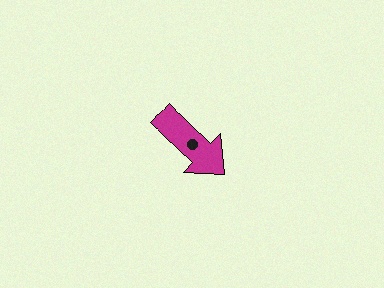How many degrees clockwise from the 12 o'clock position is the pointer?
Approximately 133 degrees.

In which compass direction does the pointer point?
Southeast.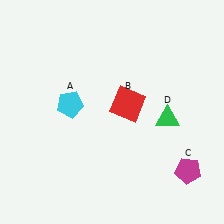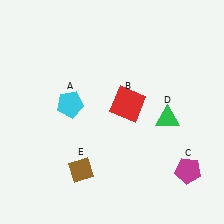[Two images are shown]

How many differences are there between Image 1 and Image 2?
There is 1 difference between the two images.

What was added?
A brown diamond (E) was added in Image 2.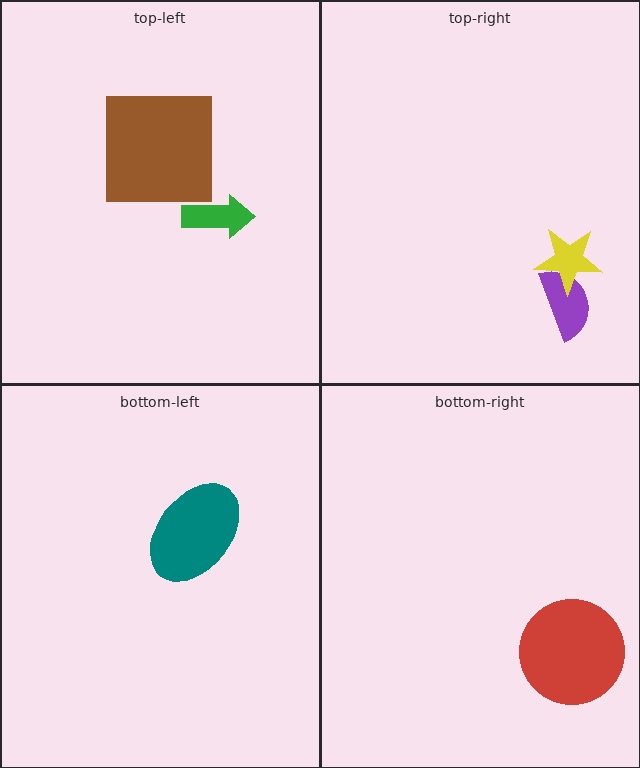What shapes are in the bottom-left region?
The teal ellipse.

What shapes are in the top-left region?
The green arrow, the brown square.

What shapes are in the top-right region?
The purple semicircle, the yellow star.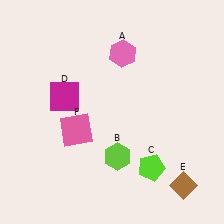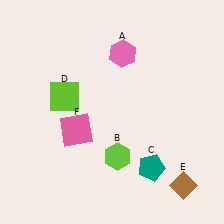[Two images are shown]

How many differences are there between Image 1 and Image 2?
There are 2 differences between the two images.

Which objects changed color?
C changed from lime to teal. D changed from magenta to lime.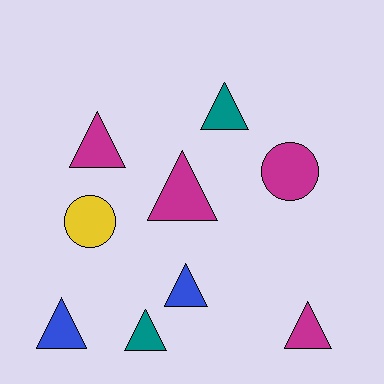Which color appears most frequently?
Magenta, with 4 objects.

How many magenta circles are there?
There is 1 magenta circle.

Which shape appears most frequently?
Triangle, with 7 objects.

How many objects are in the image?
There are 9 objects.